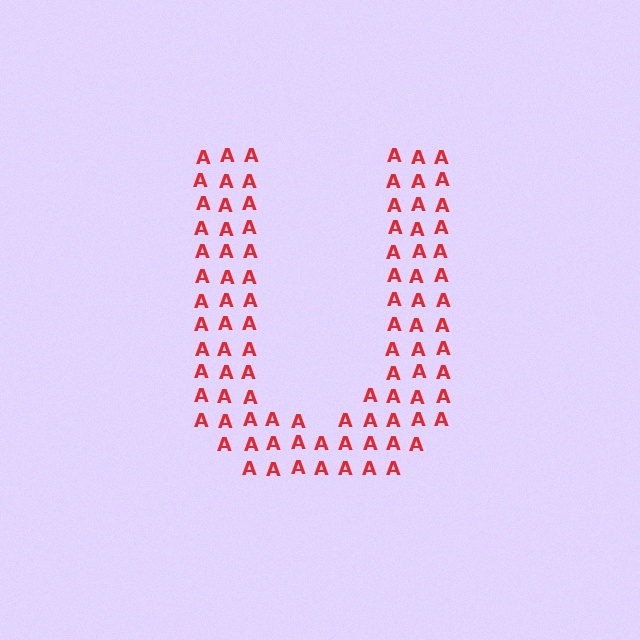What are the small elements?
The small elements are letter A's.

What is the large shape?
The large shape is the letter U.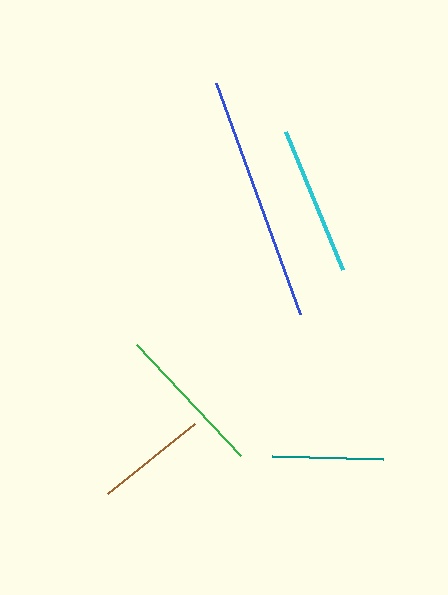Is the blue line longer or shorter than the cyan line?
The blue line is longer than the cyan line.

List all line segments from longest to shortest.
From longest to shortest: blue, green, cyan, brown, teal.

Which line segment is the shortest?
The teal line is the shortest at approximately 111 pixels.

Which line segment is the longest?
The blue line is the longest at approximately 246 pixels.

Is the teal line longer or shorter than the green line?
The green line is longer than the teal line.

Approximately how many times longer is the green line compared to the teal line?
The green line is approximately 1.4 times the length of the teal line.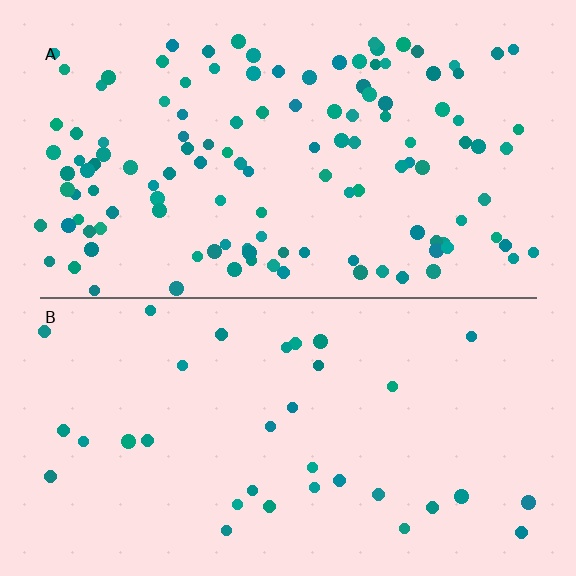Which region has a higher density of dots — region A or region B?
A (the top).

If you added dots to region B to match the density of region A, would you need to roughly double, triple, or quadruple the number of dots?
Approximately quadruple.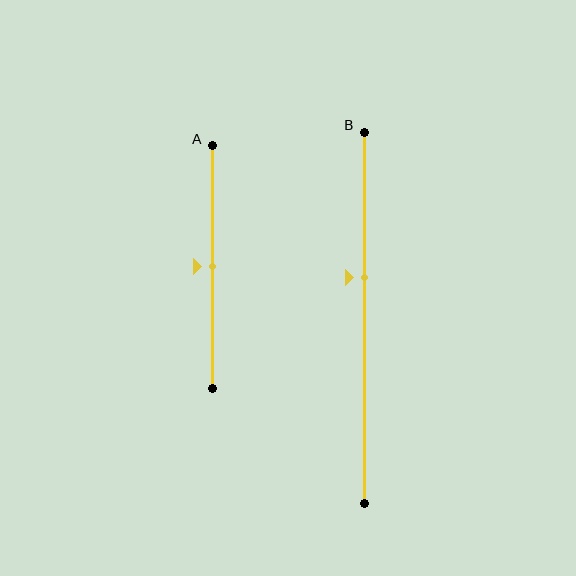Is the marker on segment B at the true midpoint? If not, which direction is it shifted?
No, the marker on segment B is shifted upward by about 11% of the segment length.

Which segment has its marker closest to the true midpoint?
Segment A has its marker closest to the true midpoint.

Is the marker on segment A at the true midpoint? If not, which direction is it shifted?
Yes, the marker on segment A is at the true midpoint.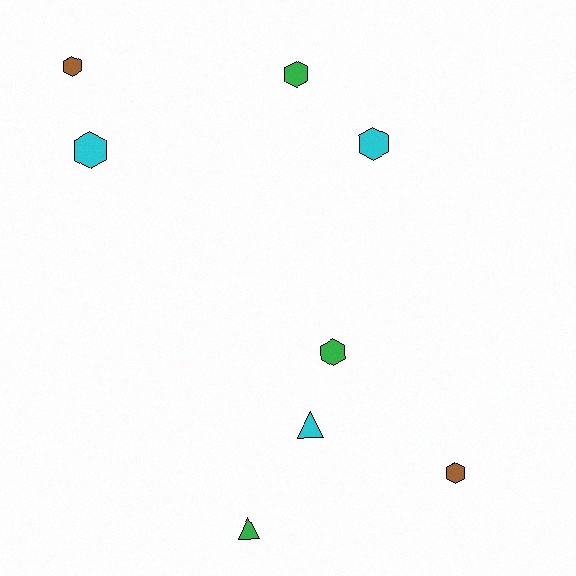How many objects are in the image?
There are 8 objects.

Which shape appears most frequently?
Hexagon, with 6 objects.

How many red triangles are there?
There are no red triangles.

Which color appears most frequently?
Cyan, with 3 objects.